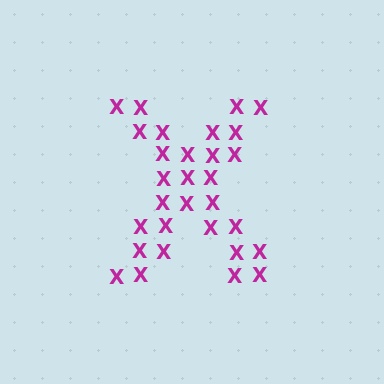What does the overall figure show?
The overall figure shows the letter X.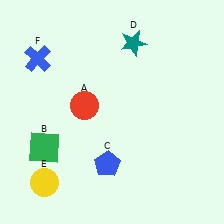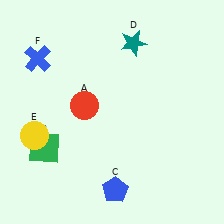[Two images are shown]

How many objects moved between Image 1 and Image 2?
2 objects moved between the two images.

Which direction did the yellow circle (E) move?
The yellow circle (E) moved up.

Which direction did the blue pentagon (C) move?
The blue pentagon (C) moved down.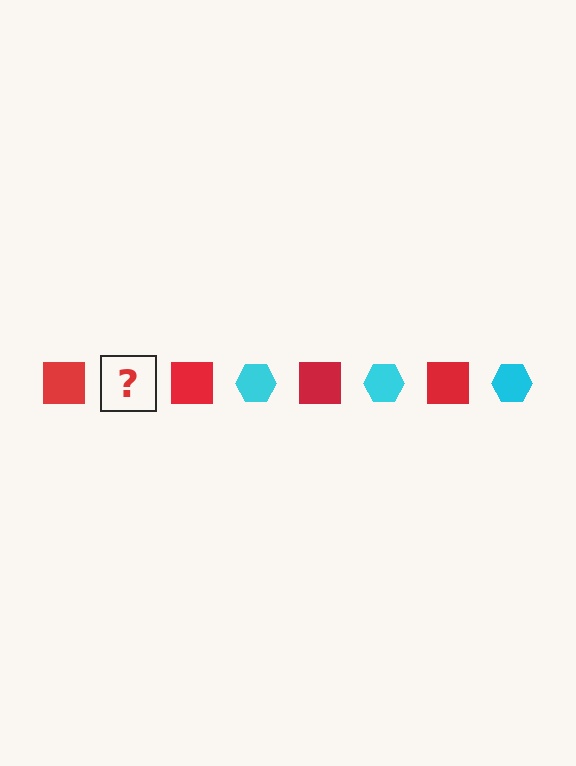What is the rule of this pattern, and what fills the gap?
The rule is that the pattern alternates between red square and cyan hexagon. The gap should be filled with a cyan hexagon.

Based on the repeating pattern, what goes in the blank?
The blank should be a cyan hexagon.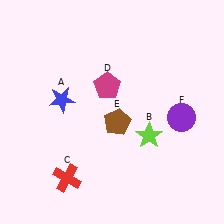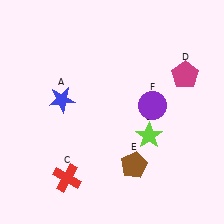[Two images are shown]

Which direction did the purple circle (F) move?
The purple circle (F) moved left.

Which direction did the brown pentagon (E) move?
The brown pentagon (E) moved down.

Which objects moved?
The objects that moved are: the magenta pentagon (D), the brown pentagon (E), the purple circle (F).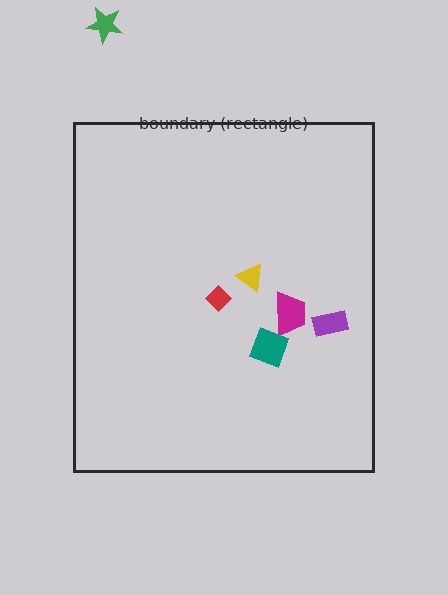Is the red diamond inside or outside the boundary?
Inside.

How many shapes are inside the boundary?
5 inside, 1 outside.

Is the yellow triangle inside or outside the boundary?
Inside.